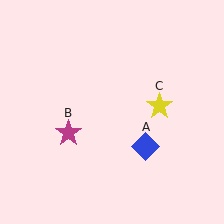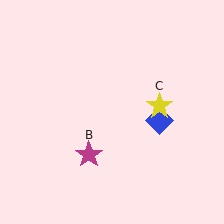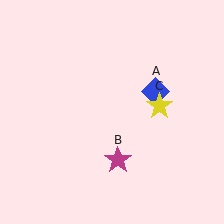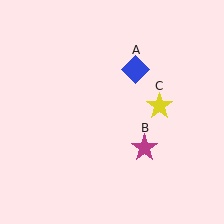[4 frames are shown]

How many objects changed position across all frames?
2 objects changed position: blue diamond (object A), magenta star (object B).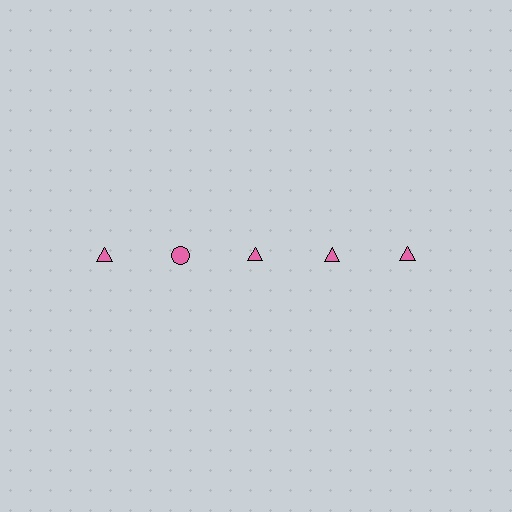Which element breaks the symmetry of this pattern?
The pink circle in the top row, second from left column breaks the symmetry. All other shapes are pink triangles.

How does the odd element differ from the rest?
It has a different shape: circle instead of triangle.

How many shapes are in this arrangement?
There are 5 shapes arranged in a grid pattern.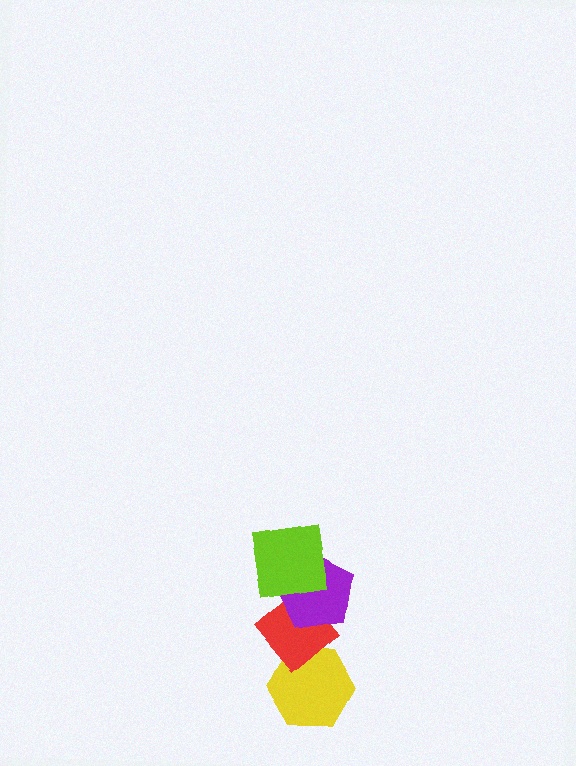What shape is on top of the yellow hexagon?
The red diamond is on top of the yellow hexagon.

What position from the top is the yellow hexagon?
The yellow hexagon is 4th from the top.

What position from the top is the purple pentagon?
The purple pentagon is 2nd from the top.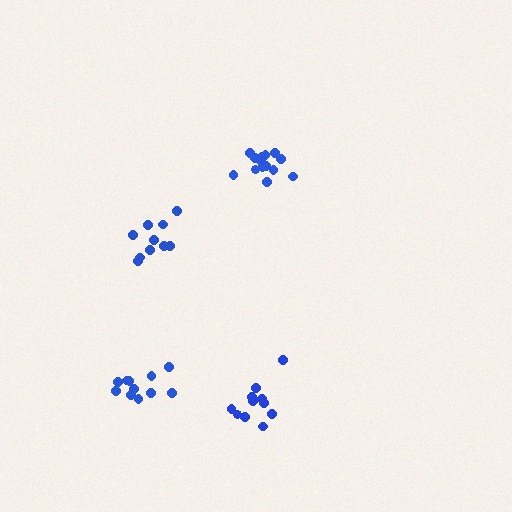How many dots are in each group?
Group 1: 16 dots, Group 2: 10 dots, Group 3: 11 dots, Group 4: 11 dots (48 total).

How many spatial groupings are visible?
There are 4 spatial groupings.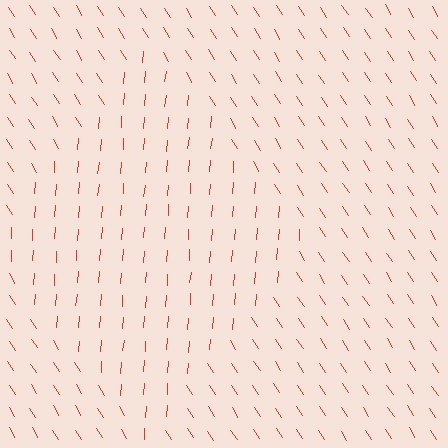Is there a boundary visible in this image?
Yes, there is a texture boundary formed by a change in line orientation.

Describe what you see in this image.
The image is filled with small red line segments. A diamond region in the image has lines oriented differently from the surrounding lines, creating a visible texture boundary.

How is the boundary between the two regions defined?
The boundary is defined purely by a change in line orientation (approximately 37 degrees difference). All lines are the same color and thickness.